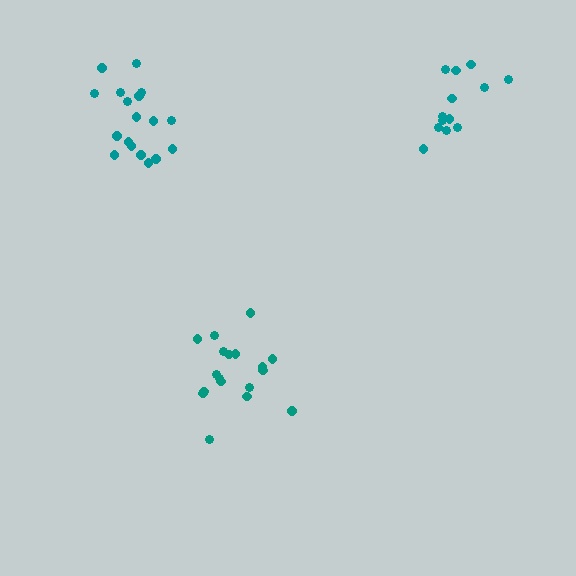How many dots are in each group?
Group 1: 18 dots, Group 2: 13 dots, Group 3: 18 dots (49 total).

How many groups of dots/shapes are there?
There are 3 groups.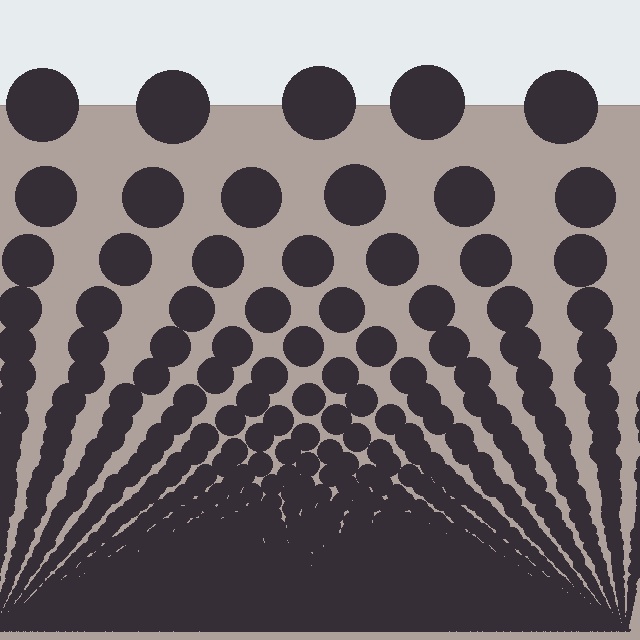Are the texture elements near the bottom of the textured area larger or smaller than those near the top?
Smaller. The gradient is inverted — elements near the bottom are smaller and denser.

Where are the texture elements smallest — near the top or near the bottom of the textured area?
Near the bottom.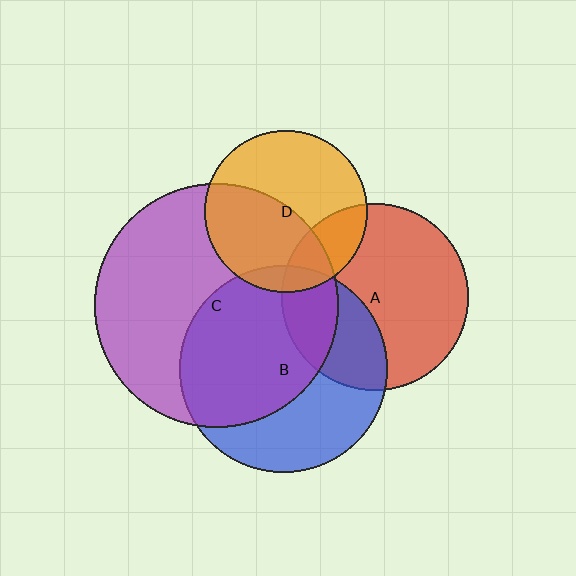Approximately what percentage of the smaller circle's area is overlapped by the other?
Approximately 20%.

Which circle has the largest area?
Circle C (purple).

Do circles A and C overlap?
Yes.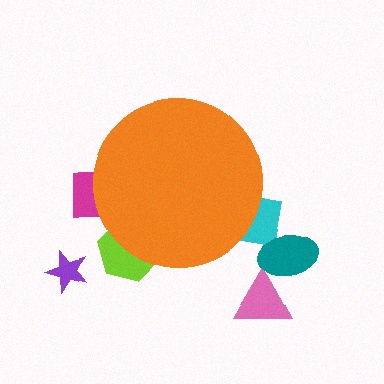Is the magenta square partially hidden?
Yes, the magenta square is partially hidden behind the orange circle.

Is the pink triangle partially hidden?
No, the pink triangle is fully visible.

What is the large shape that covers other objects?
An orange circle.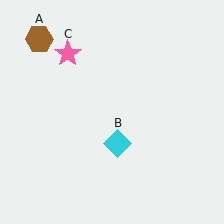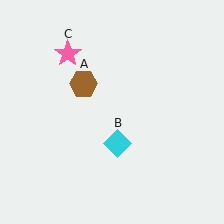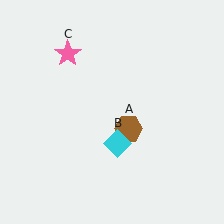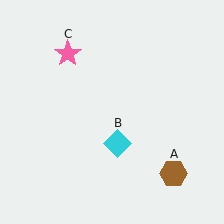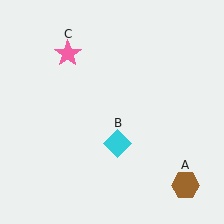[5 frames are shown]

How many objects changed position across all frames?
1 object changed position: brown hexagon (object A).